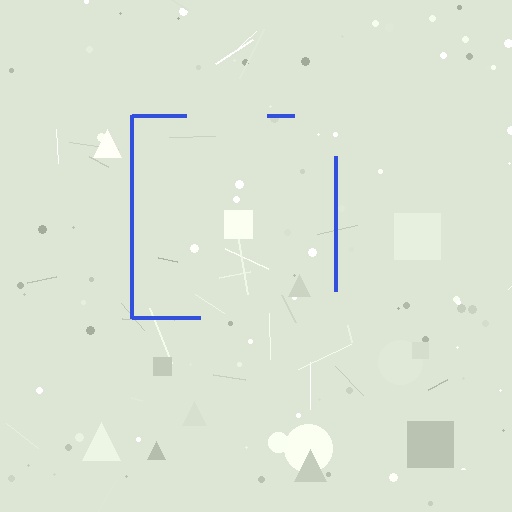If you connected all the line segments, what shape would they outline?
They would outline a square.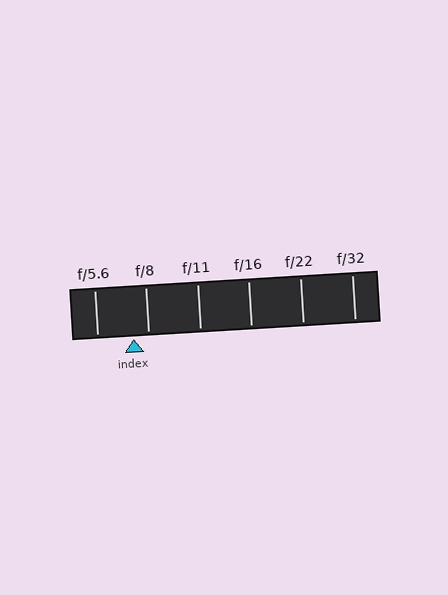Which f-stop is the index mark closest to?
The index mark is closest to f/8.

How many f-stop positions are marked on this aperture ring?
There are 6 f-stop positions marked.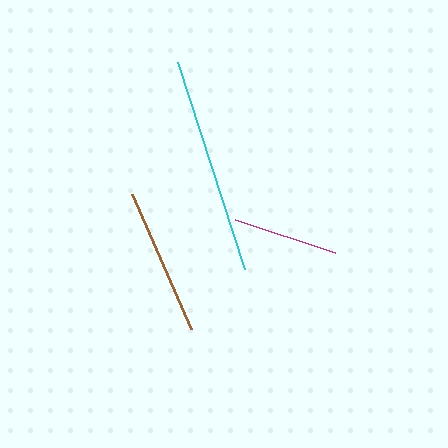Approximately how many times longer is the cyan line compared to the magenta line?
The cyan line is approximately 2.1 times the length of the magenta line.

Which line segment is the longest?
The cyan line is the longest at approximately 217 pixels.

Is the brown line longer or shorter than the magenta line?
The brown line is longer than the magenta line.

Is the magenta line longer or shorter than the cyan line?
The cyan line is longer than the magenta line.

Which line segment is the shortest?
The magenta line is the shortest at approximately 105 pixels.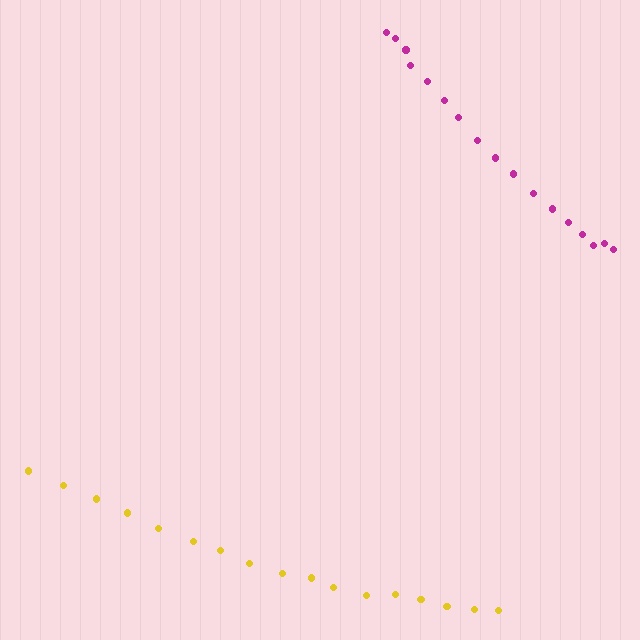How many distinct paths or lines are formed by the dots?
There are 2 distinct paths.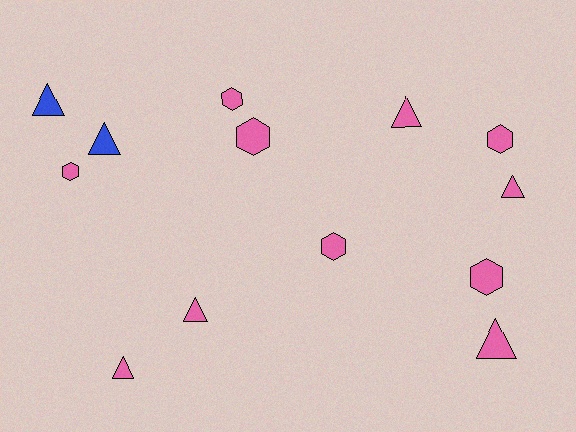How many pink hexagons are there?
There are 6 pink hexagons.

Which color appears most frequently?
Pink, with 11 objects.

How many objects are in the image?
There are 13 objects.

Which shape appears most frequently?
Triangle, with 7 objects.